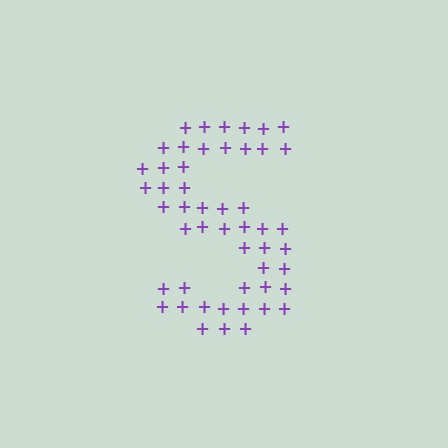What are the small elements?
The small elements are plus signs.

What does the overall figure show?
The overall figure shows the letter S.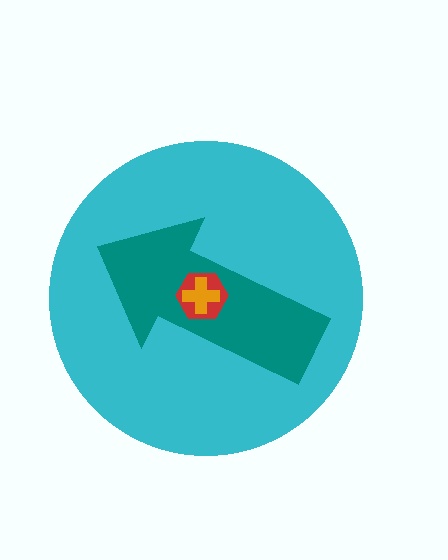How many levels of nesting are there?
4.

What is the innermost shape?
The orange cross.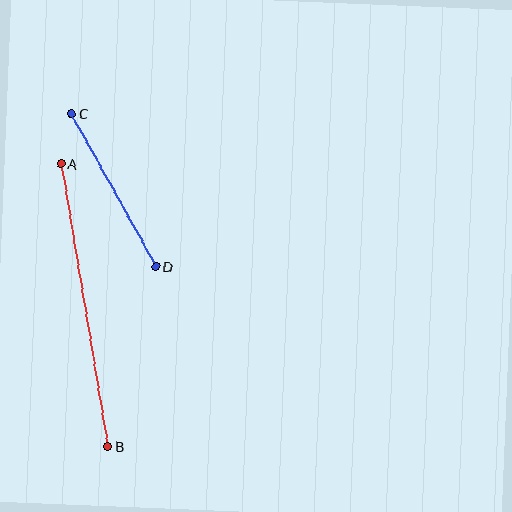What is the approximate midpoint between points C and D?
The midpoint is at approximately (113, 190) pixels.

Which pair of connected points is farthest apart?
Points A and B are farthest apart.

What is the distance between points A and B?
The distance is approximately 287 pixels.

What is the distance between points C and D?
The distance is approximately 174 pixels.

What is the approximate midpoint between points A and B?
The midpoint is at approximately (84, 305) pixels.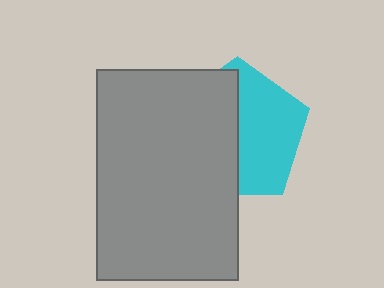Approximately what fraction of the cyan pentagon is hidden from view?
Roughly 51% of the cyan pentagon is hidden behind the gray rectangle.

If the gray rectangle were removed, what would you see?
You would see the complete cyan pentagon.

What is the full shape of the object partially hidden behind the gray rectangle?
The partially hidden object is a cyan pentagon.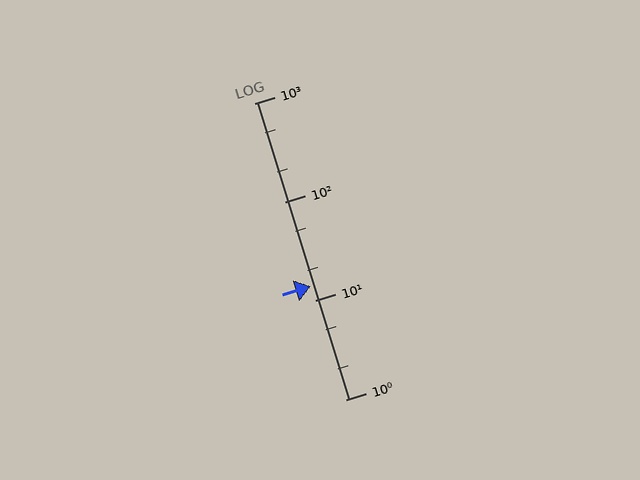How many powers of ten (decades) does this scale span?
The scale spans 3 decades, from 1 to 1000.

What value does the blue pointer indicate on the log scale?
The pointer indicates approximately 14.